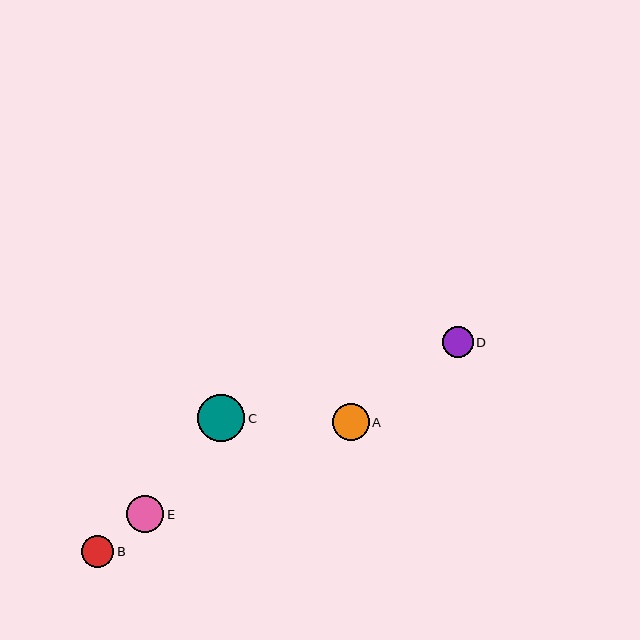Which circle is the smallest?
Circle D is the smallest with a size of approximately 31 pixels.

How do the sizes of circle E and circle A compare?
Circle E and circle A are approximately the same size.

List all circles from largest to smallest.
From largest to smallest: C, E, A, B, D.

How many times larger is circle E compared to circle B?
Circle E is approximately 1.2 times the size of circle B.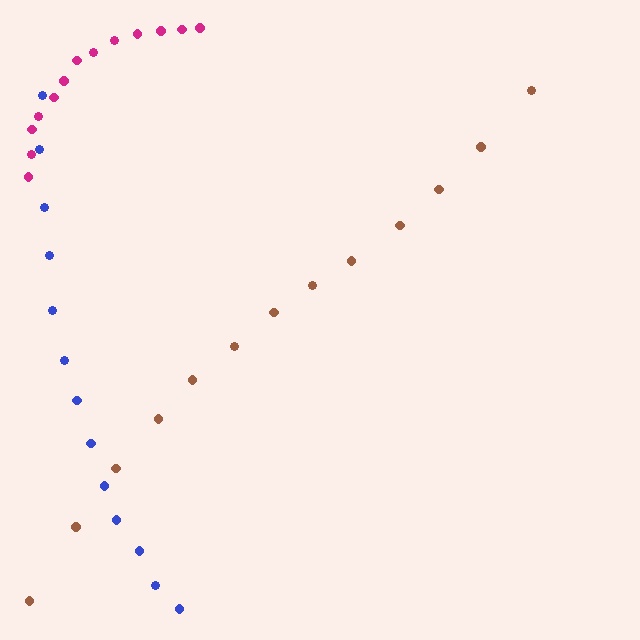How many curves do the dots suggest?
There are 3 distinct paths.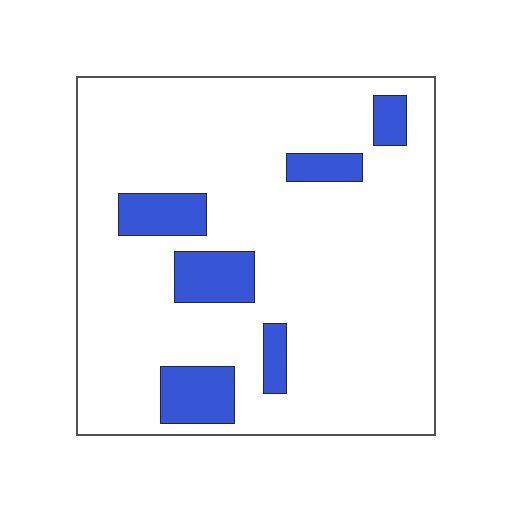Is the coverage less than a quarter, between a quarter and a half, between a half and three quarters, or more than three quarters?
Less than a quarter.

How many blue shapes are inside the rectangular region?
6.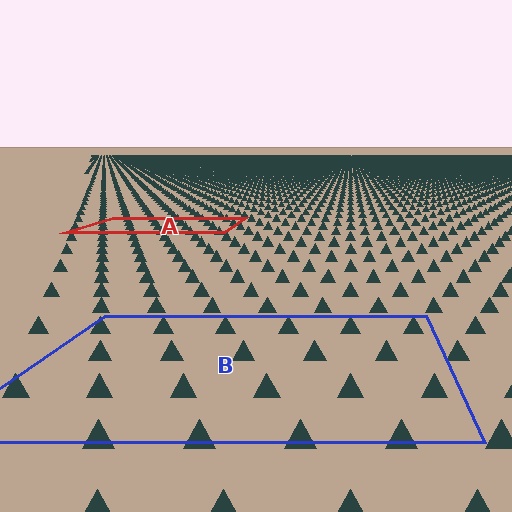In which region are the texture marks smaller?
The texture marks are smaller in region A, because it is farther away.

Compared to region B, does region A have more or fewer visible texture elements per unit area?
Region A has more texture elements per unit area — they are packed more densely because it is farther away.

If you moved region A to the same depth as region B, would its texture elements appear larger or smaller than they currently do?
They would appear larger. At a closer depth, the same texture elements are projected at a bigger on-screen size.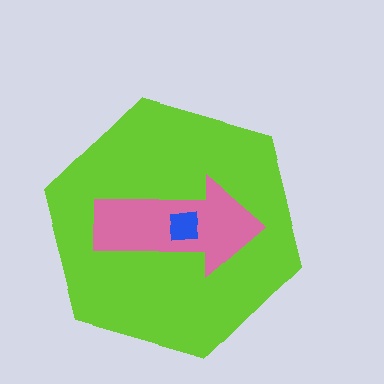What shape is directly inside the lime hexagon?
The pink arrow.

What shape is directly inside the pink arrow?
The blue square.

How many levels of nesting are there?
3.